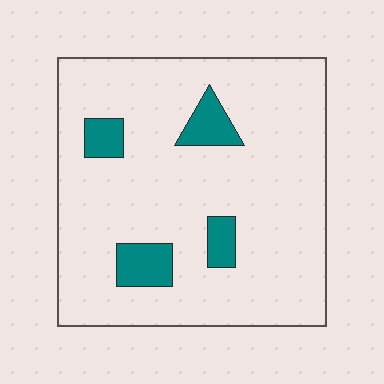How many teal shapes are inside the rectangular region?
4.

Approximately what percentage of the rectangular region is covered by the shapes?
Approximately 10%.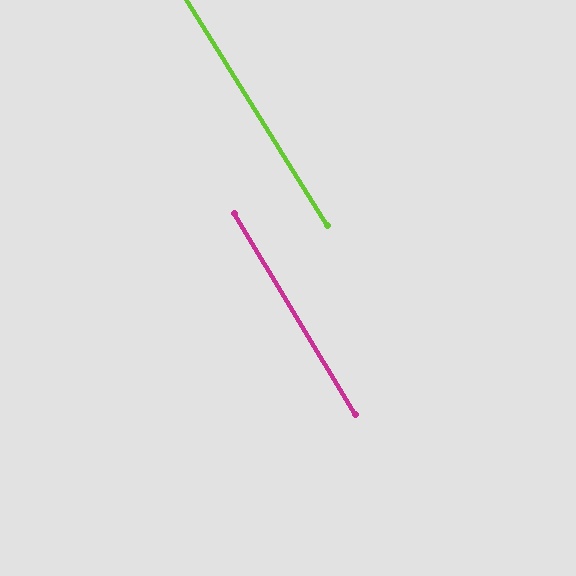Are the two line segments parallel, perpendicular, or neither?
Parallel — their directions differ by only 0.9°.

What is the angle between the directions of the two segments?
Approximately 1 degree.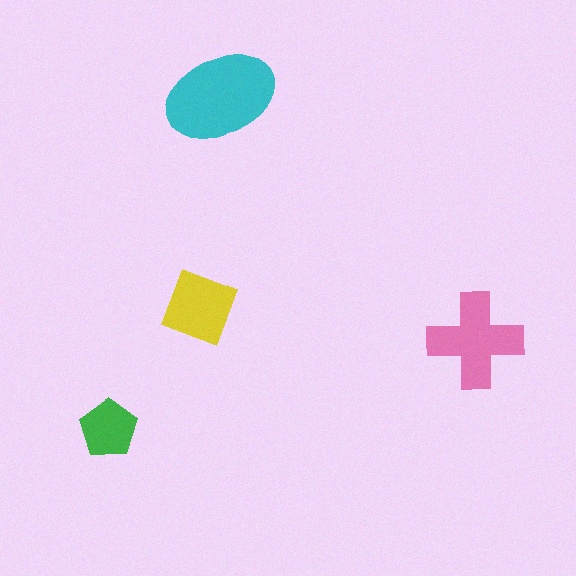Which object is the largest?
The cyan ellipse.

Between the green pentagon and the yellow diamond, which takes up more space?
The yellow diamond.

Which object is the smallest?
The green pentagon.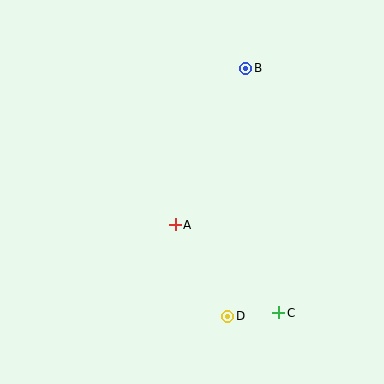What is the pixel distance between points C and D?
The distance between C and D is 51 pixels.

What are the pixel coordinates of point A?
Point A is at (175, 225).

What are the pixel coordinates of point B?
Point B is at (246, 68).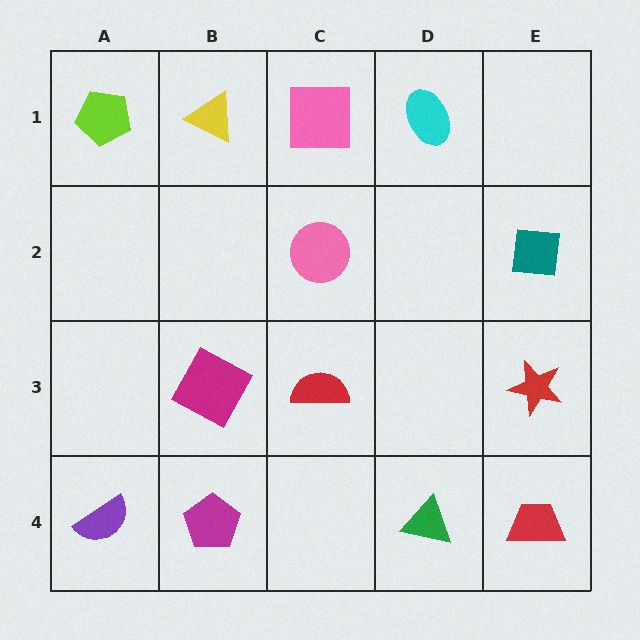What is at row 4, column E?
A red trapezoid.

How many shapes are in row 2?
2 shapes.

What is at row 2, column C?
A pink circle.